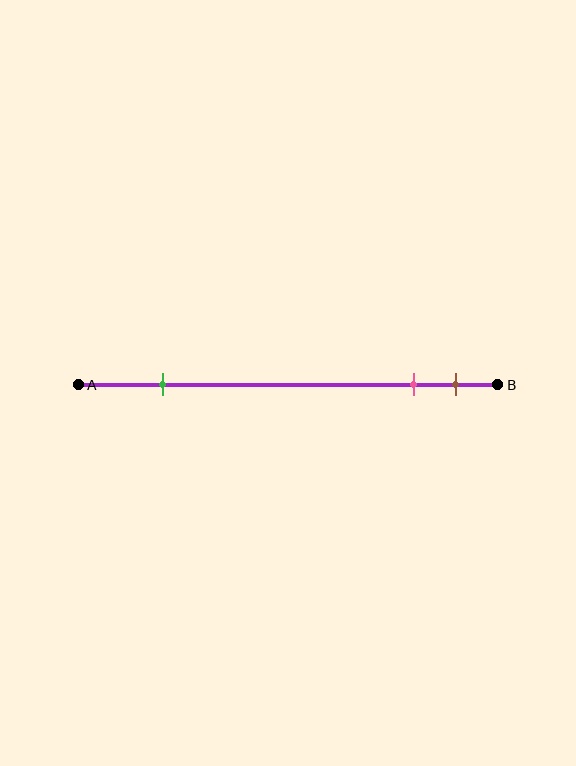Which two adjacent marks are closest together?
The pink and brown marks are the closest adjacent pair.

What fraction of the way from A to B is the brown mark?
The brown mark is approximately 90% (0.9) of the way from A to B.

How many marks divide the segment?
There are 3 marks dividing the segment.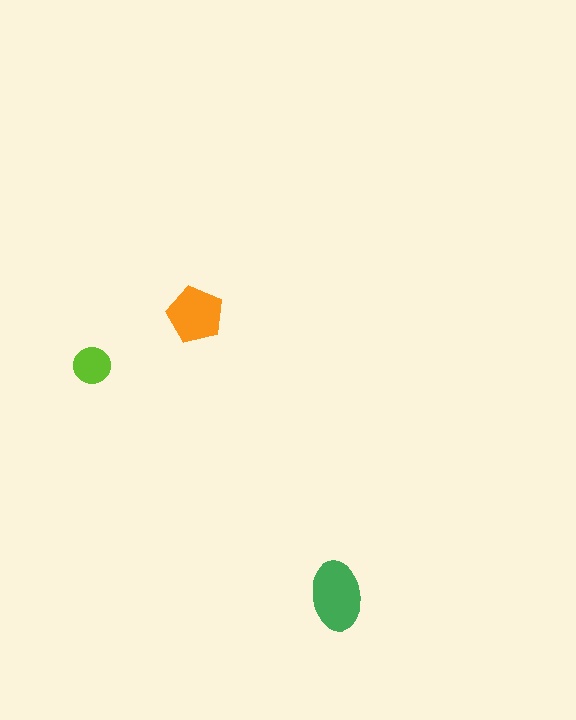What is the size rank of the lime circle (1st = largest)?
3rd.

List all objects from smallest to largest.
The lime circle, the orange pentagon, the green ellipse.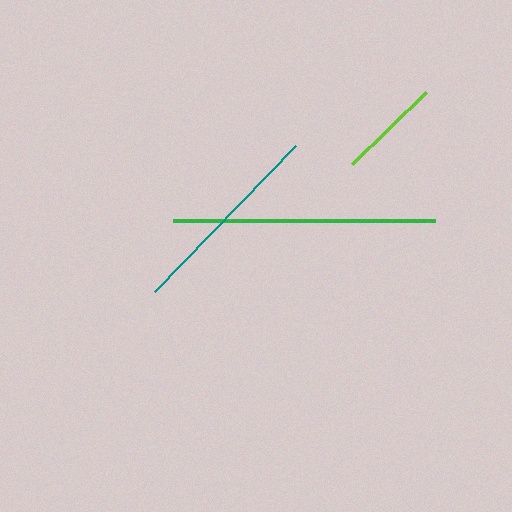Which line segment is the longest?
The green line is the longest at approximately 263 pixels.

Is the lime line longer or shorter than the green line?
The green line is longer than the lime line.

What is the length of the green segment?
The green segment is approximately 263 pixels long.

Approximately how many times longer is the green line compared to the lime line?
The green line is approximately 2.5 times the length of the lime line.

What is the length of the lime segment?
The lime segment is approximately 104 pixels long.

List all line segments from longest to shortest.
From longest to shortest: green, teal, lime.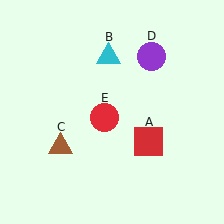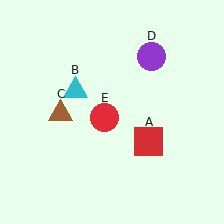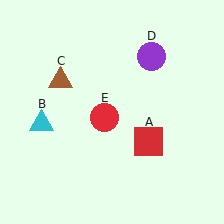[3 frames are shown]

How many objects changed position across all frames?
2 objects changed position: cyan triangle (object B), brown triangle (object C).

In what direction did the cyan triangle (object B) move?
The cyan triangle (object B) moved down and to the left.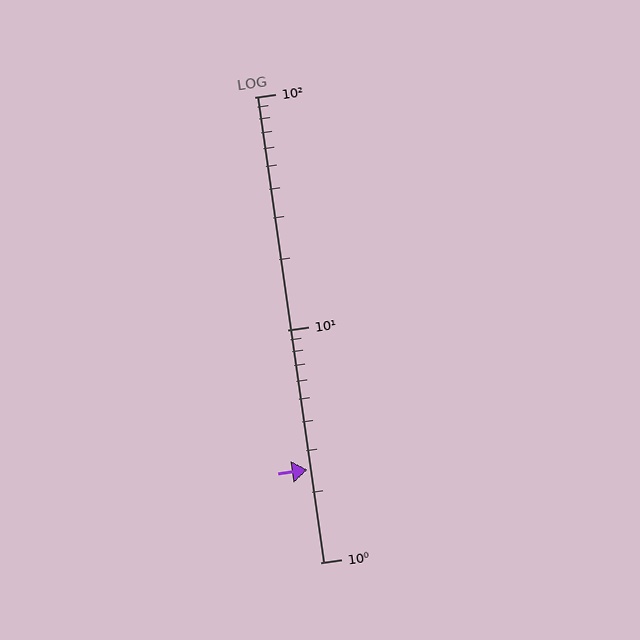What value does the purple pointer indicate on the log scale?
The pointer indicates approximately 2.5.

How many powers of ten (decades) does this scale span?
The scale spans 2 decades, from 1 to 100.